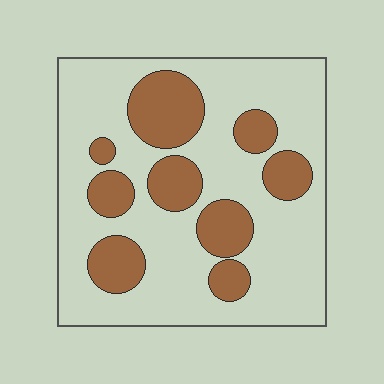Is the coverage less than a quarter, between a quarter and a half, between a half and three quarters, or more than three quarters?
Between a quarter and a half.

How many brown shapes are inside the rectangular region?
9.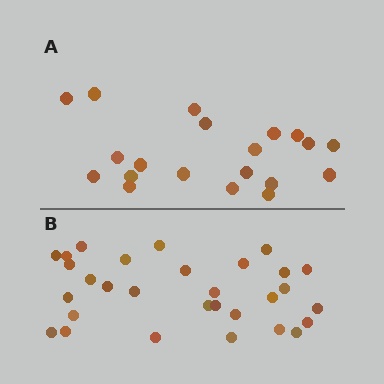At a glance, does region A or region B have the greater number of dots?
Region B (the bottom region) has more dots.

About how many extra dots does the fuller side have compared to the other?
Region B has roughly 10 or so more dots than region A.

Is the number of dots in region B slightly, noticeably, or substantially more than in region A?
Region B has substantially more. The ratio is roughly 1.5 to 1.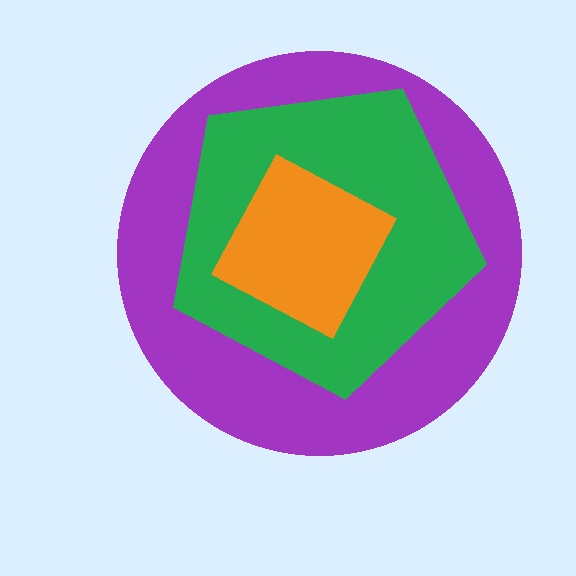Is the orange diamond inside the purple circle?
Yes.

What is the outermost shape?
The purple circle.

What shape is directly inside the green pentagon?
The orange diamond.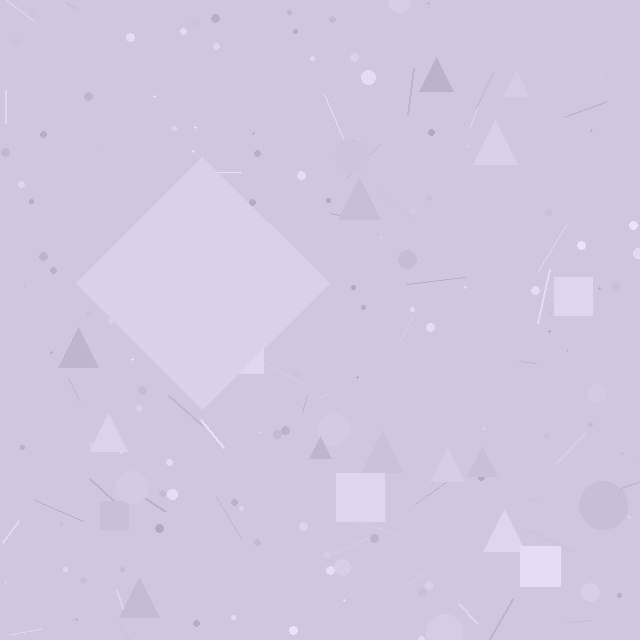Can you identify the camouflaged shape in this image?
The camouflaged shape is a diamond.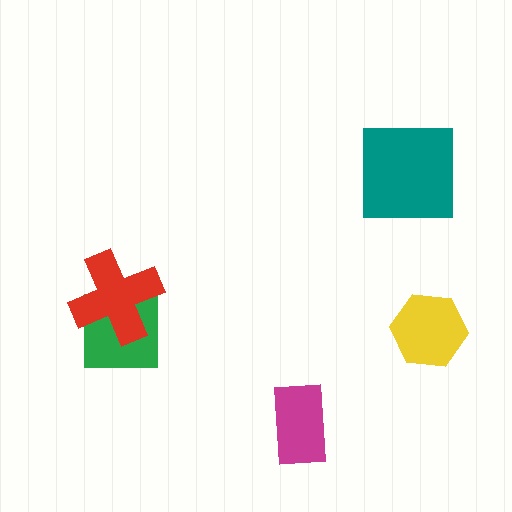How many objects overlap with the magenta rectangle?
0 objects overlap with the magenta rectangle.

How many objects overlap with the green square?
1 object overlaps with the green square.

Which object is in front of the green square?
The red cross is in front of the green square.